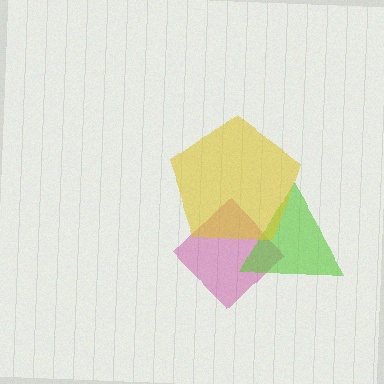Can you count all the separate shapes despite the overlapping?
Yes, there are 3 separate shapes.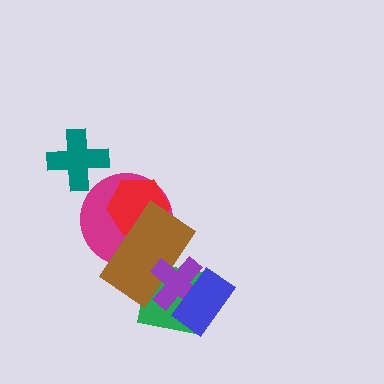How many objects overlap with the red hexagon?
2 objects overlap with the red hexagon.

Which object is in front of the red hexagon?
The brown rectangle is in front of the red hexagon.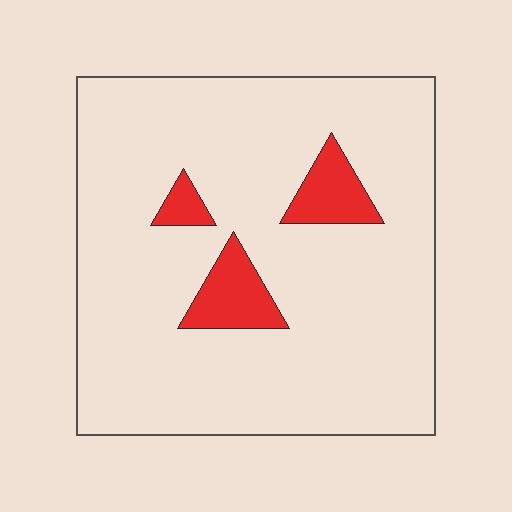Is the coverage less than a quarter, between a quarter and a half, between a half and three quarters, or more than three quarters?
Less than a quarter.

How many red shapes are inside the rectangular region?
3.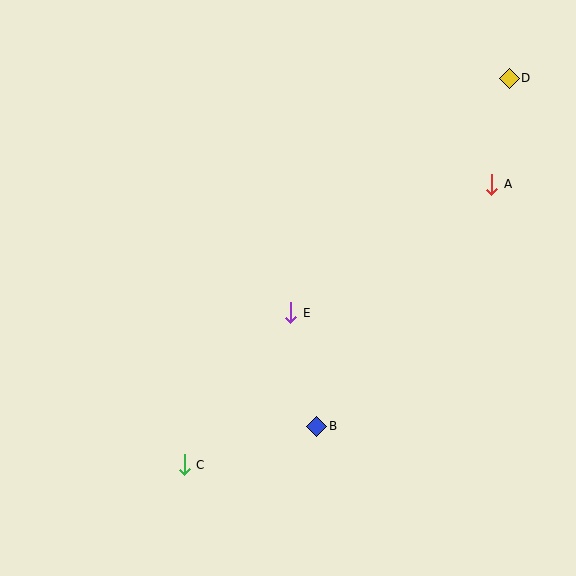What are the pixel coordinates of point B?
Point B is at (317, 426).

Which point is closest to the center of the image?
Point E at (291, 313) is closest to the center.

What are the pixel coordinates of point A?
Point A is at (492, 184).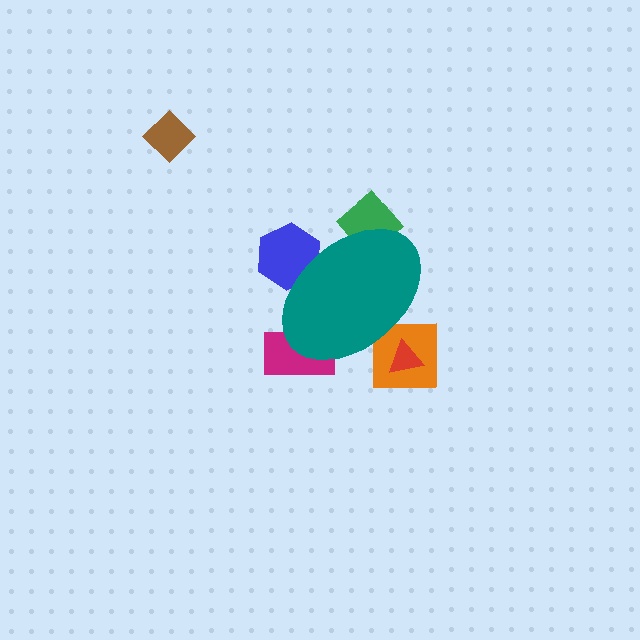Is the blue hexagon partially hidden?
Yes, the blue hexagon is partially hidden behind the teal ellipse.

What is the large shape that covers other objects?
A teal ellipse.